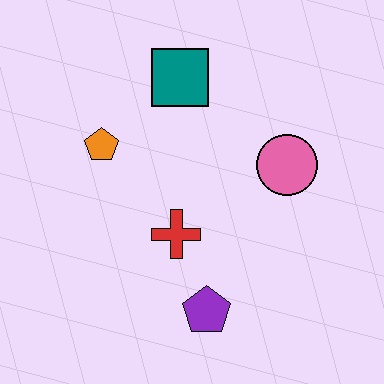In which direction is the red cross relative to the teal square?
The red cross is below the teal square.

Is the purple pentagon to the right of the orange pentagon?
Yes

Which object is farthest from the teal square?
The purple pentagon is farthest from the teal square.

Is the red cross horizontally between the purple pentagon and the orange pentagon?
Yes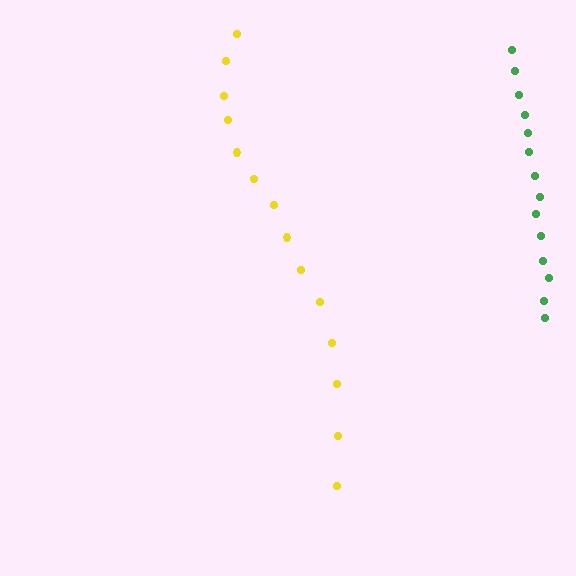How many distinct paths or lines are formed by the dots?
There are 2 distinct paths.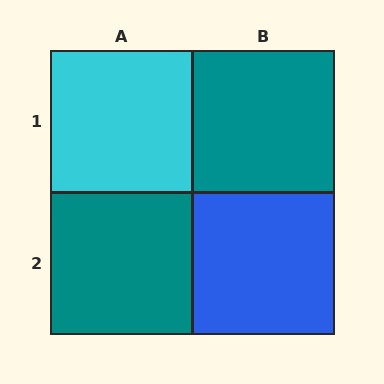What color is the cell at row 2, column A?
Teal.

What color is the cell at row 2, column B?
Blue.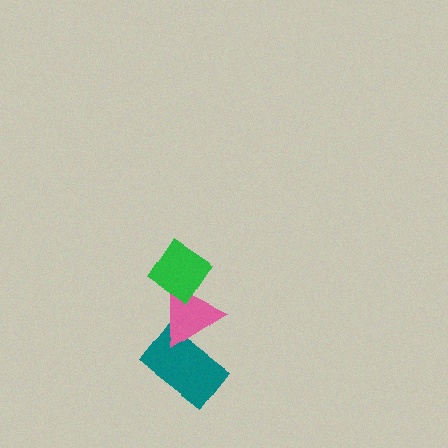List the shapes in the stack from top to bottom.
From top to bottom: the green diamond, the pink triangle, the teal rectangle.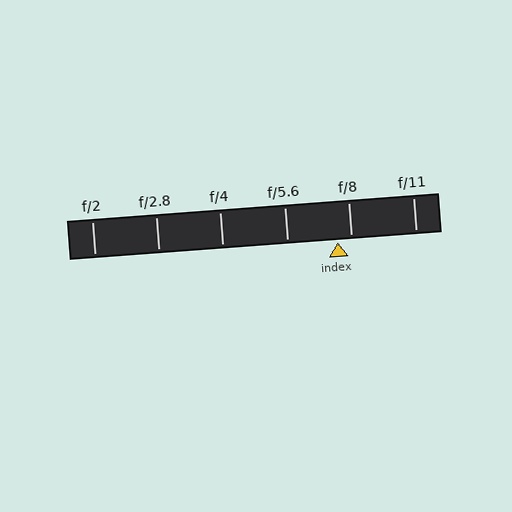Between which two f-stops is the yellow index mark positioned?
The index mark is between f/5.6 and f/8.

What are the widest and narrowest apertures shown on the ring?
The widest aperture shown is f/2 and the narrowest is f/11.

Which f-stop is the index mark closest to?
The index mark is closest to f/8.